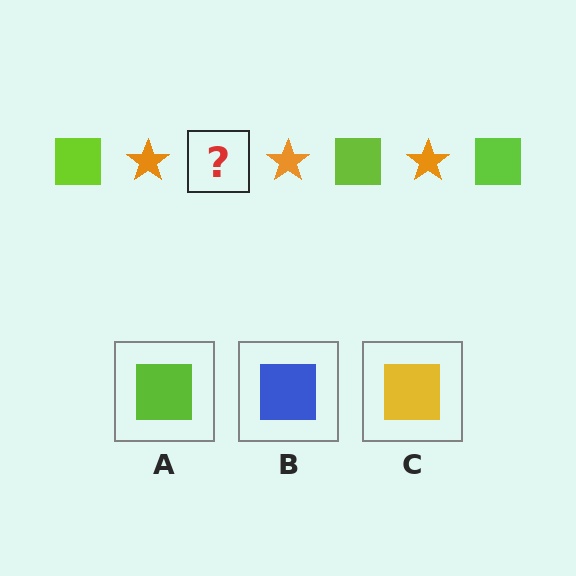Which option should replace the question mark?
Option A.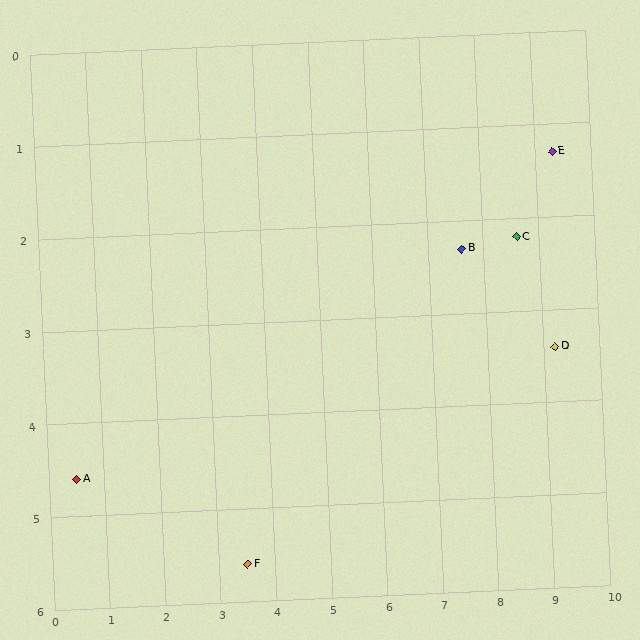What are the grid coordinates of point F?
Point F is at approximately (3.5, 5.6).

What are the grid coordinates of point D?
Point D is at approximately (9.2, 3.4).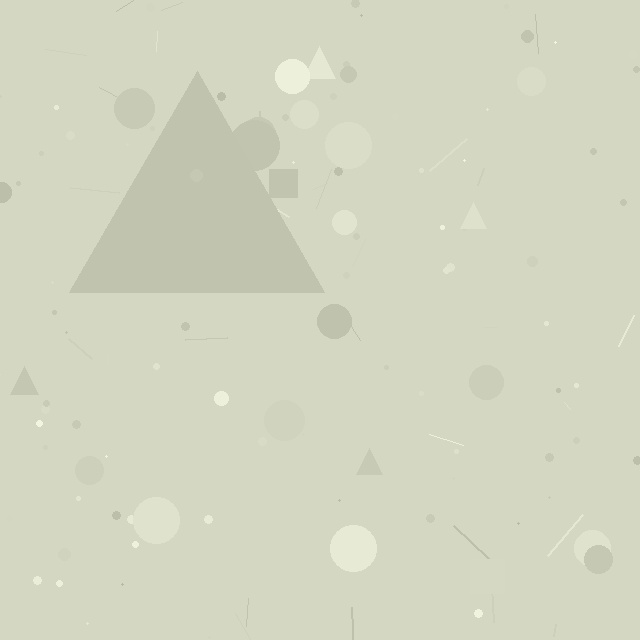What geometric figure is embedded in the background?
A triangle is embedded in the background.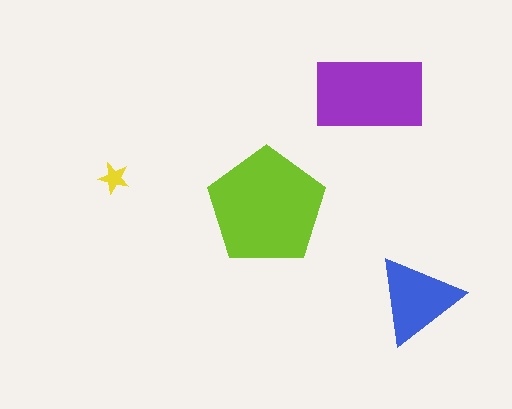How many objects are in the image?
There are 4 objects in the image.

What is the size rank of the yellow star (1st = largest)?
4th.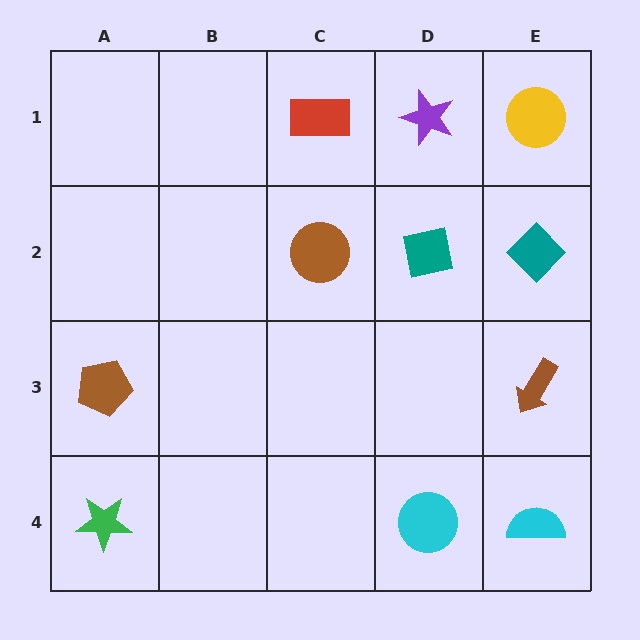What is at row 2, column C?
A brown circle.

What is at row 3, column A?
A brown pentagon.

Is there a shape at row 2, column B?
No, that cell is empty.